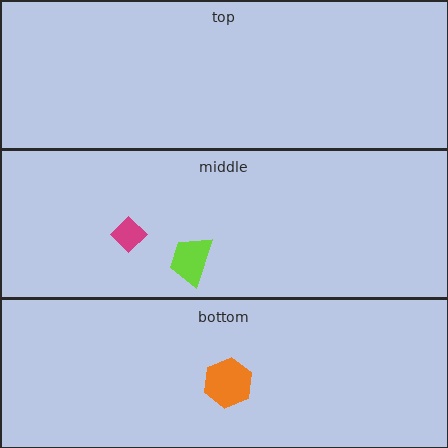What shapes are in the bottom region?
The orange hexagon.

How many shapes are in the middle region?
2.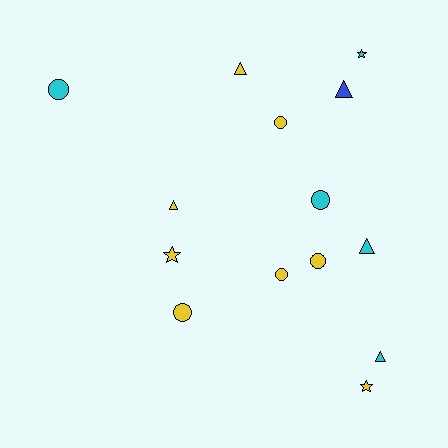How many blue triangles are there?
There is 1 blue triangle.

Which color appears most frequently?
Yellow, with 8 objects.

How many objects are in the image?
There are 14 objects.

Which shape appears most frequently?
Circle, with 6 objects.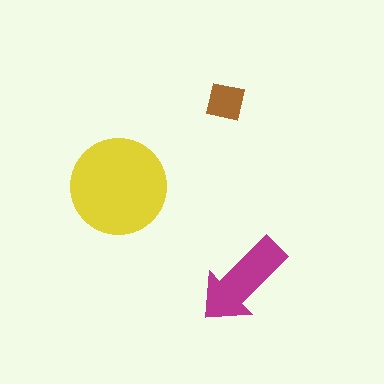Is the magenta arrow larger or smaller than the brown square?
Larger.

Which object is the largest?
The yellow circle.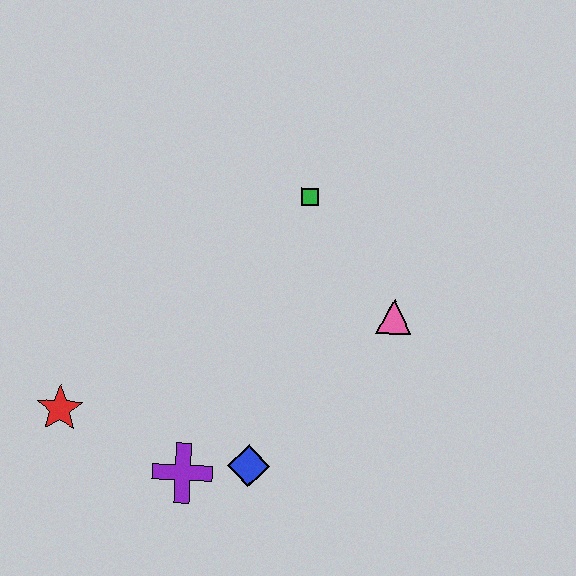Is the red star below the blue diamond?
No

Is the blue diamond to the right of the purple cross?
Yes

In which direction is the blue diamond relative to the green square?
The blue diamond is below the green square.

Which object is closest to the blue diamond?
The purple cross is closest to the blue diamond.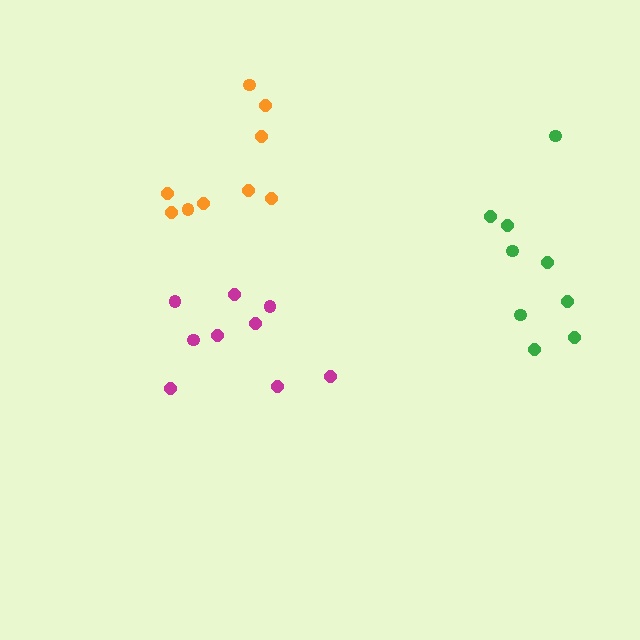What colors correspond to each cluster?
The clusters are colored: orange, magenta, green.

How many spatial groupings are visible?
There are 3 spatial groupings.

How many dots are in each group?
Group 1: 9 dots, Group 2: 9 dots, Group 3: 9 dots (27 total).